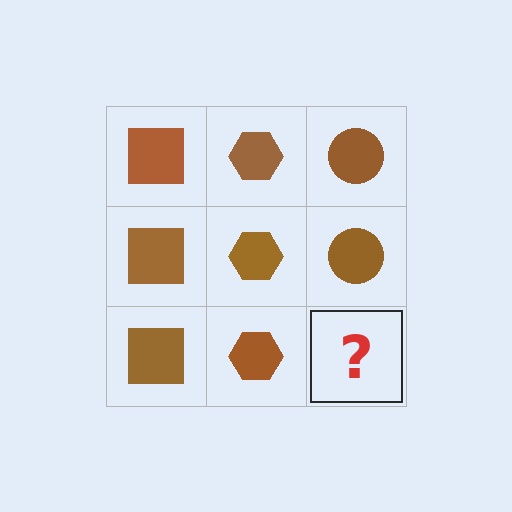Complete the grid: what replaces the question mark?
The question mark should be replaced with a brown circle.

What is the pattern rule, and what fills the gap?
The rule is that each column has a consistent shape. The gap should be filled with a brown circle.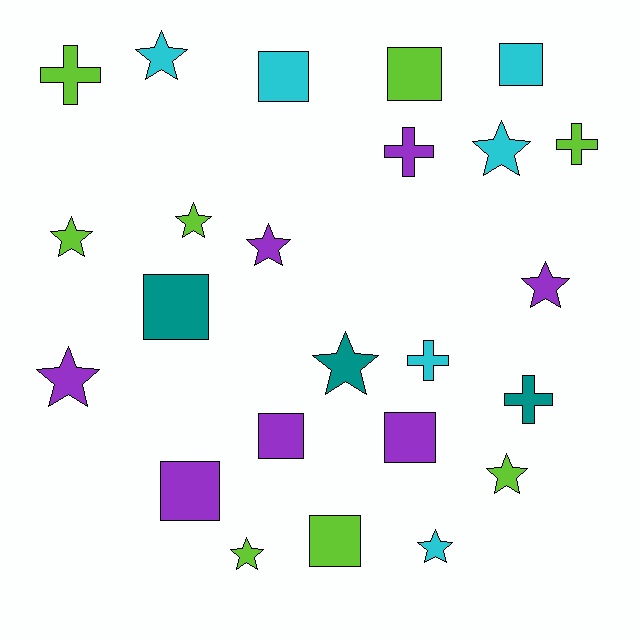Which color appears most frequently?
Lime, with 8 objects.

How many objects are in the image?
There are 24 objects.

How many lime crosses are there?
There are 2 lime crosses.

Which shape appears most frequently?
Star, with 11 objects.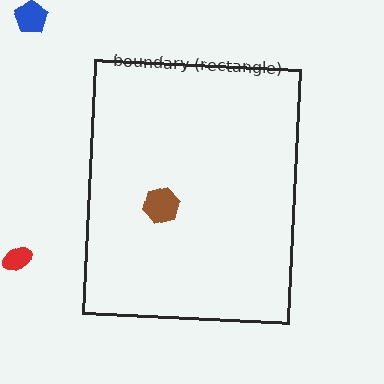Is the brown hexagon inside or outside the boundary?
Inside.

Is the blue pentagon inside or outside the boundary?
Outside.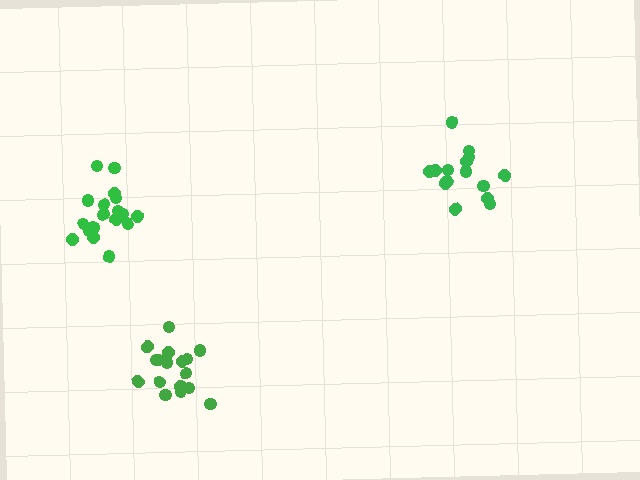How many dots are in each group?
Group 1: 15 dots, Group 2: 17 dots, Group 3: 18 dots (50 total).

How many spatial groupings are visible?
There are 3 spatial groupings.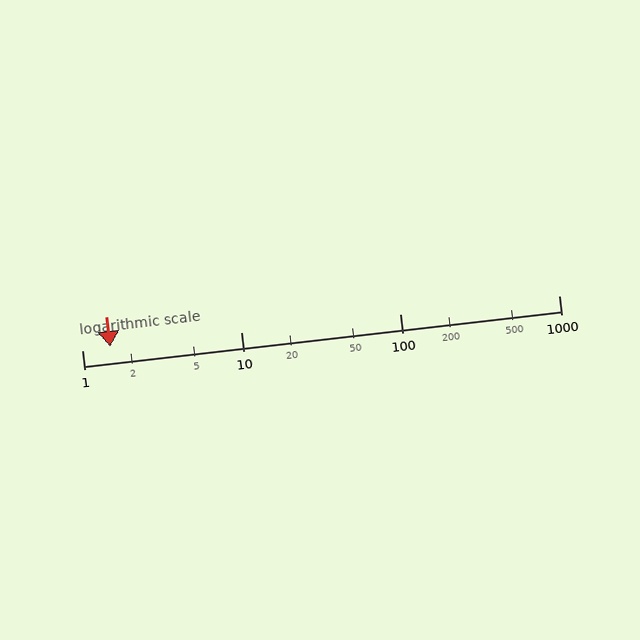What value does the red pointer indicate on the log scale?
The pointer indicates approximately 1.5.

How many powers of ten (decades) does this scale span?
The scale spans 3 decades, from 1 to 1000.